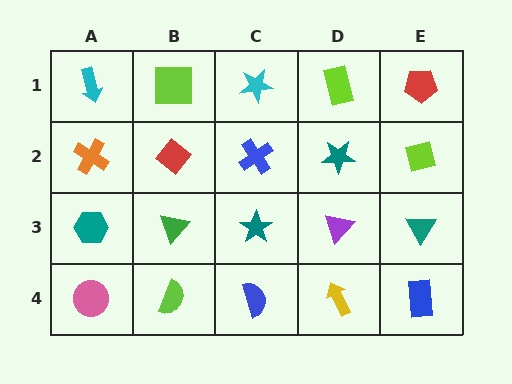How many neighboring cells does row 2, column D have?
4.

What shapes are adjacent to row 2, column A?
A cyan arrow (row 1, column A), a teal hexagon (row 3, column A), a red diamond (row 2, column B).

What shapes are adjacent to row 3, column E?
A lime square (row 2, column E), a blue rectangle (row 4, column E), a purple triangle (row 3, column D).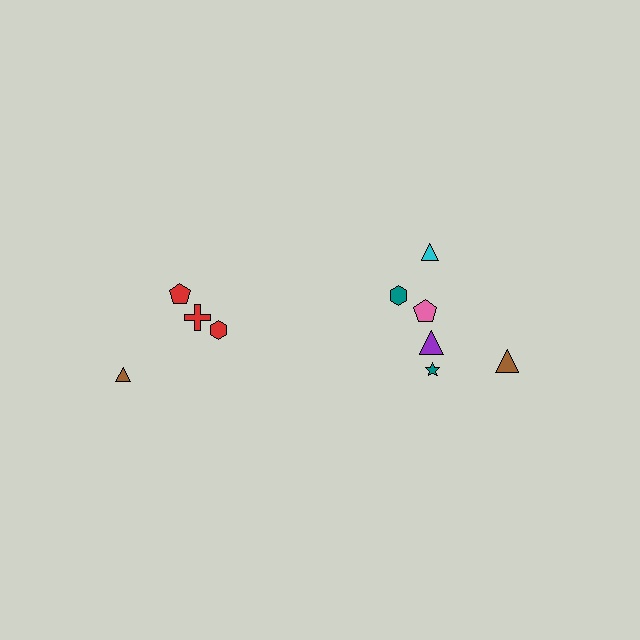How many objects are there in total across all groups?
There are 10 objects.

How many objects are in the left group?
There are 4 objects.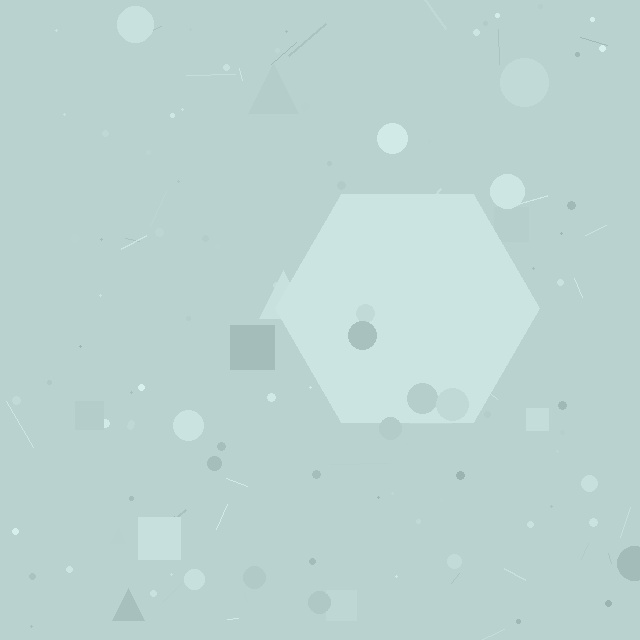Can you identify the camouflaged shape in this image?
The camouflaged shape is a hexagon.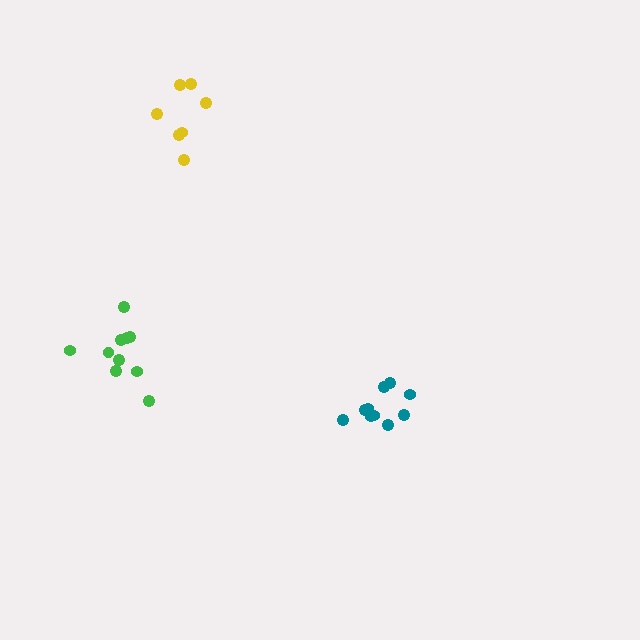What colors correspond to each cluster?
The clusters are colored: yellow, teal, green.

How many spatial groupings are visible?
There are 3 spatial groupings.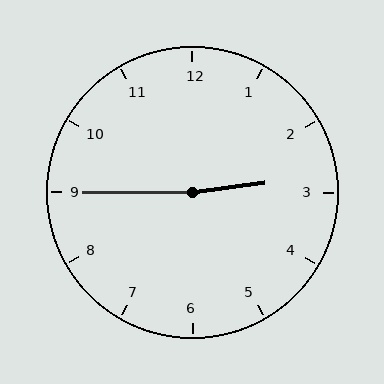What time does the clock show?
2:45.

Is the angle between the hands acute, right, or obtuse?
It is obtuse.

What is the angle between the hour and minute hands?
Approximately 172 degrees.